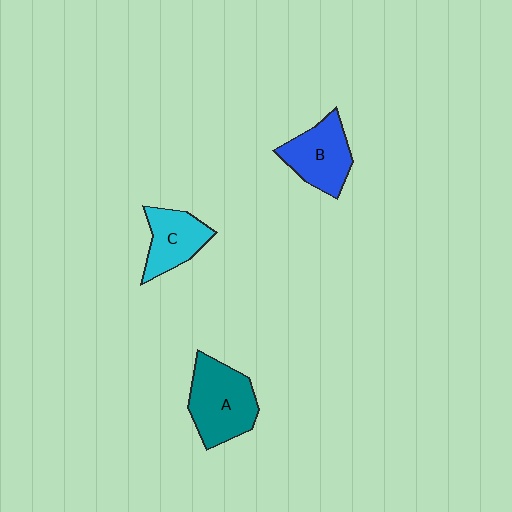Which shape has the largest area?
Shape A (teal).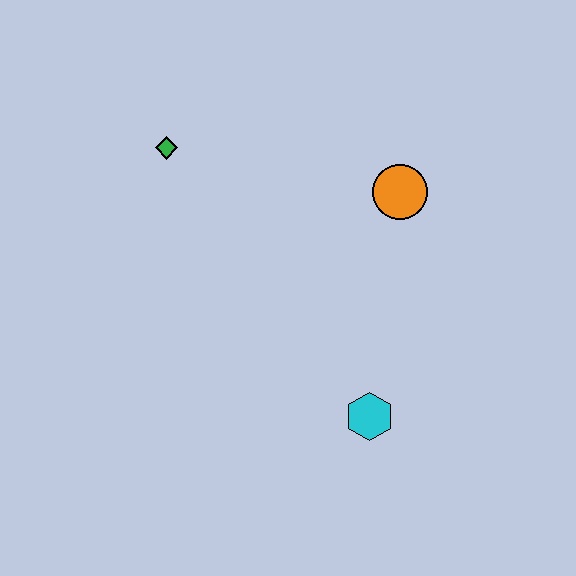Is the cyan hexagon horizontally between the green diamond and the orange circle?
Yes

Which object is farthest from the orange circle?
The green diamond is farthest from the orange circle.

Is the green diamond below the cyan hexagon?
No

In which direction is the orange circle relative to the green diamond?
The orange circle is to the right of the green diamond.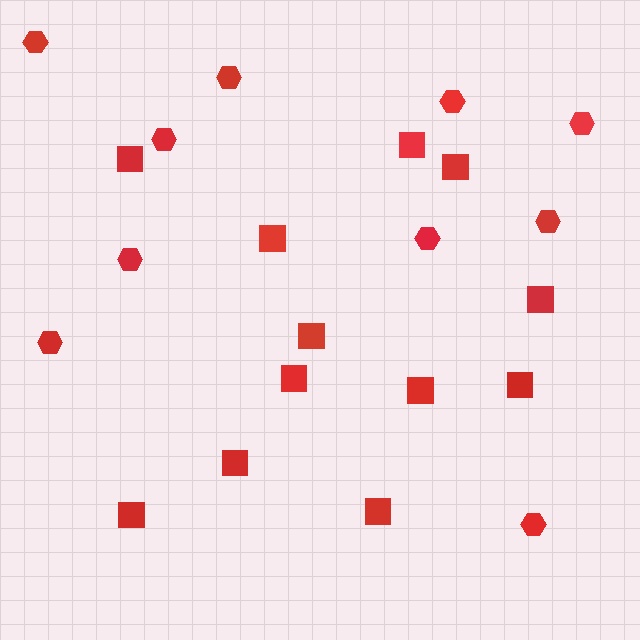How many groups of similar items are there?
There are 2 groups: one group of squares (12) and one group of hexagons (10).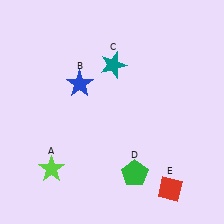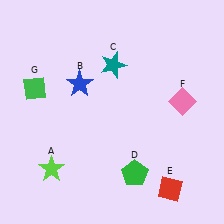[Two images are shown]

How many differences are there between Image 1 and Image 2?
There are 2 differences between the two images.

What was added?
A pink diamond (F), a green diamond (G) were added in Image 2.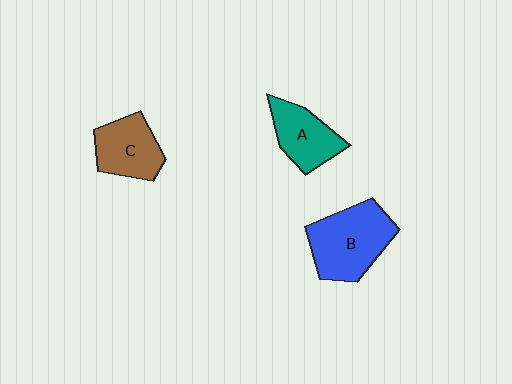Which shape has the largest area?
Shape B (blue).